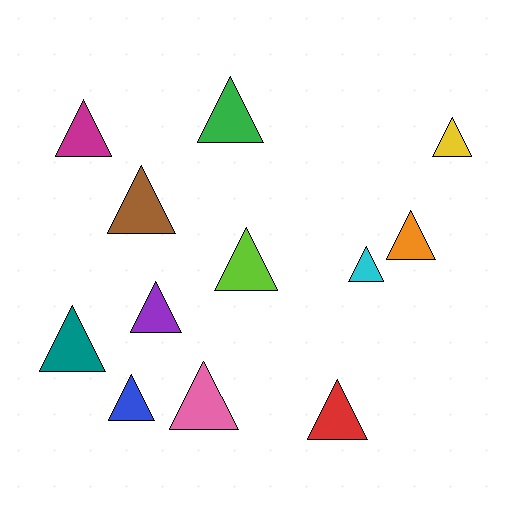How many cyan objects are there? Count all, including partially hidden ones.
There is 1 cyan object.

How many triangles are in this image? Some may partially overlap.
There are 12 triangles.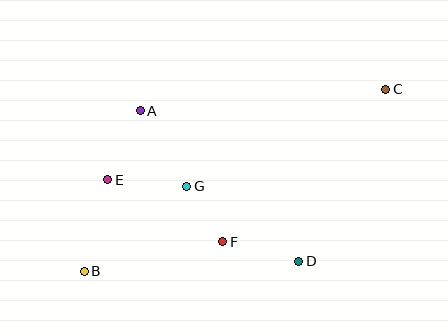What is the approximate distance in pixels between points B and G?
The distance between B and G is approximately 133 pixels.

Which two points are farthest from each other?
Points B and C are farthest from each other.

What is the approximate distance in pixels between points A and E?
The distance between A and E is approximately 76 pixels.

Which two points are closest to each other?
Points F and G are closest to each other.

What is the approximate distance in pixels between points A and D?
The distance between A and D is approximately 219 pixels.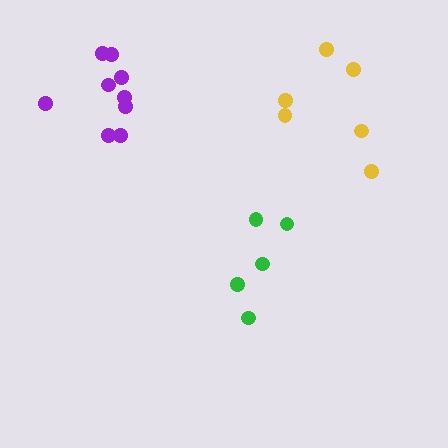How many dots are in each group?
Group 1: 5 dots, Group 2: 6 dots, Group 3: 9 dots (20 total).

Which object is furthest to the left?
The purple cluster is leftmost.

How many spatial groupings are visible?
There are 3 spatial groupings.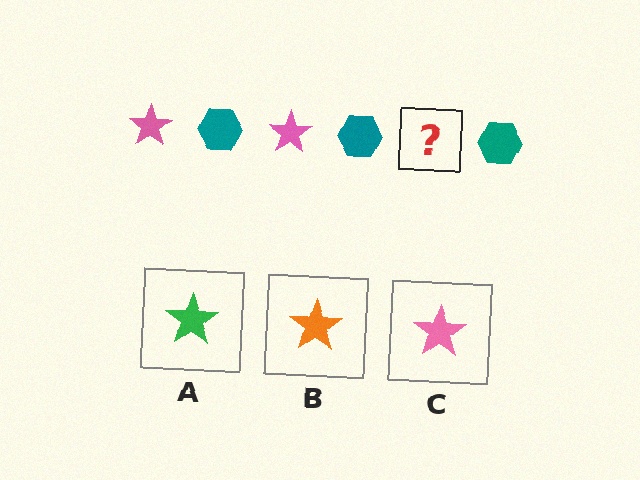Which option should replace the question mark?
Option C.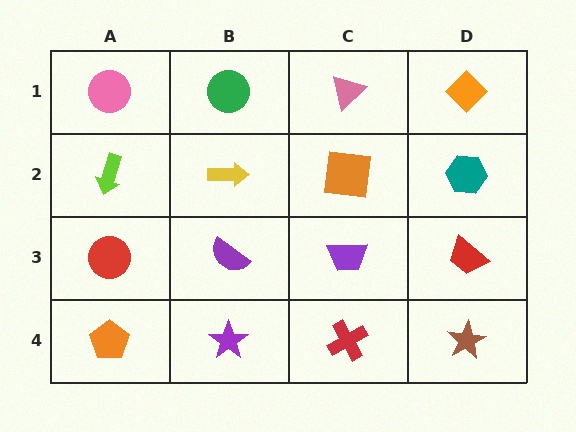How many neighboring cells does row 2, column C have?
4.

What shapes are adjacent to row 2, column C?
A pink triangle (row 1, column C), a purple trapezoid (row 3, column C), a yellow arrow (row 2, column B), a teal hexagon (row 2, column D).